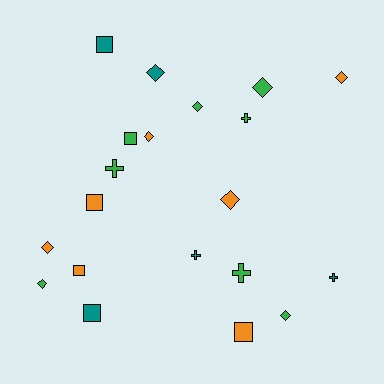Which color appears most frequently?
Green, with 8 objects.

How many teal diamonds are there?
There is 1 teal diamond.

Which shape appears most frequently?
Diamond, with 9 objects.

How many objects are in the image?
There are 20 objects.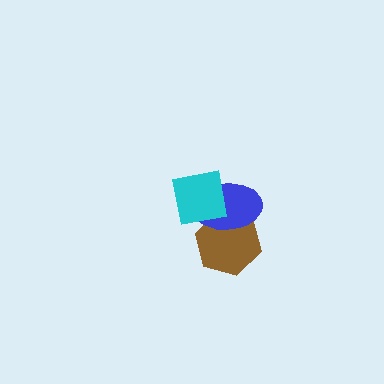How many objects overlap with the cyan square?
2 objects overlap with the cyan square.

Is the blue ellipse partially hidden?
Yes, it is partially covered by another shape.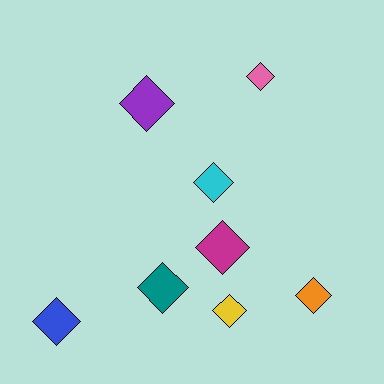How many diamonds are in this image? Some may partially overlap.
There are 8 diamonds.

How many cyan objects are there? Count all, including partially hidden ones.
There is 1 cyan object.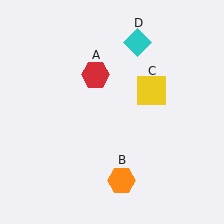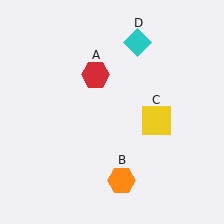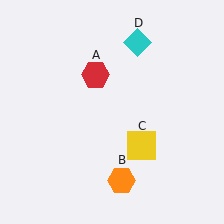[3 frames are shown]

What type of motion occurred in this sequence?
The yellow square (object C) rotated clockwise around the center of the scene.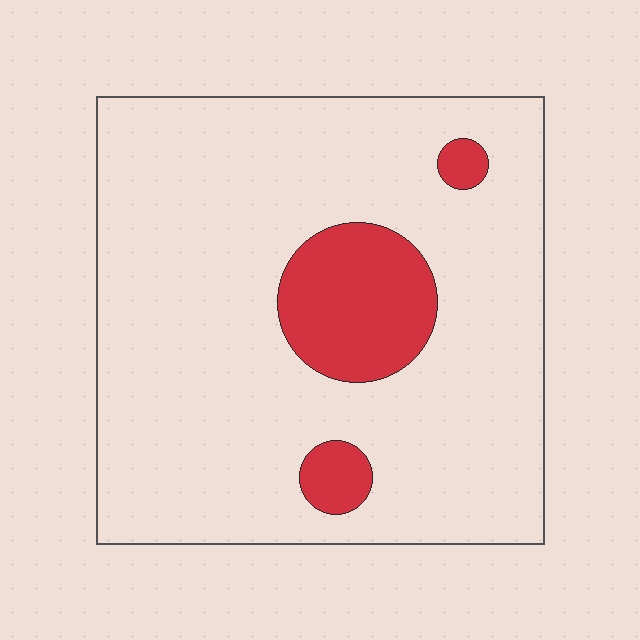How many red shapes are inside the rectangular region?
3.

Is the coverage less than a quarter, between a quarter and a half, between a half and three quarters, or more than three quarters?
Less than a quarter.